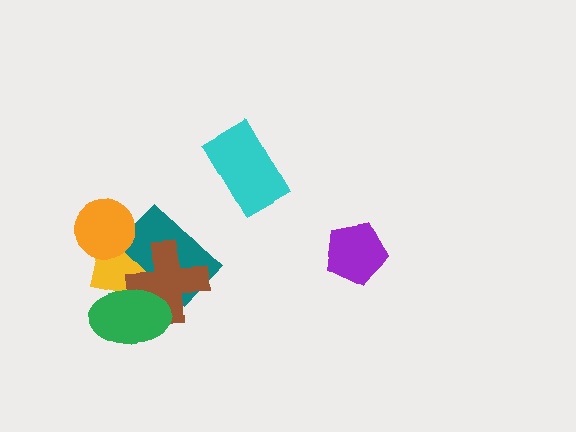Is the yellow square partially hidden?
Yes, it is partially covered by another shape.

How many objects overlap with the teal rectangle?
3 objects overlap with the teal rectangle.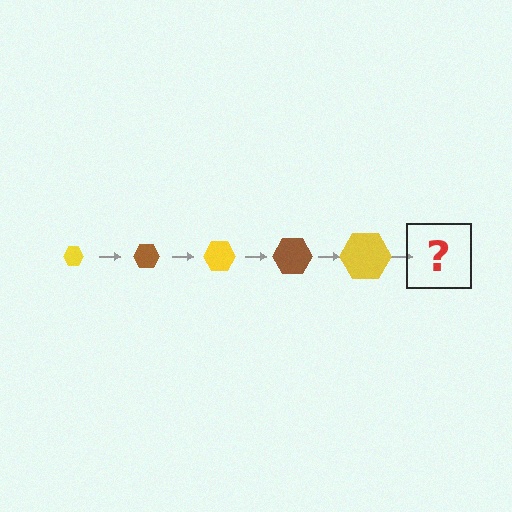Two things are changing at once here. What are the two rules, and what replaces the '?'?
The two rules are that the hexagon grows larger each step and the color cycles through yellow and brown. The '?' should be a brown hexagon, larger than the previous one.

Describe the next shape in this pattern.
It should be a brown hexagon, larger than the previous one.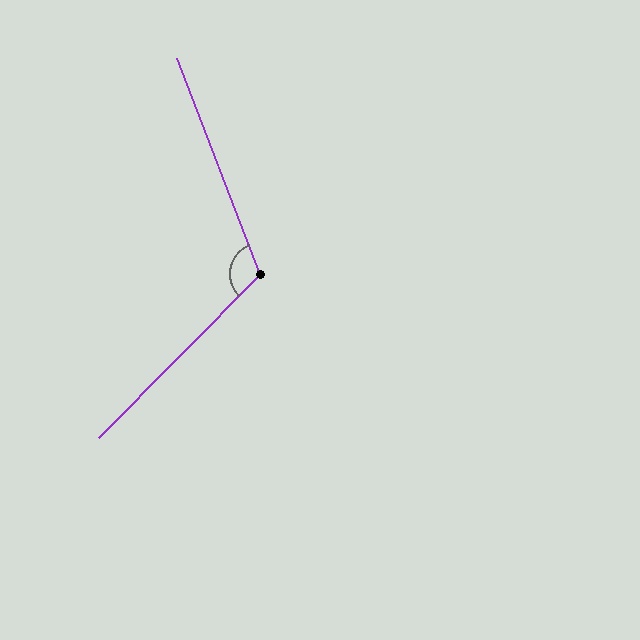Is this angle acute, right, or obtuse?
It is obtuse.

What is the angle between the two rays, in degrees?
Approximately 114 degrees.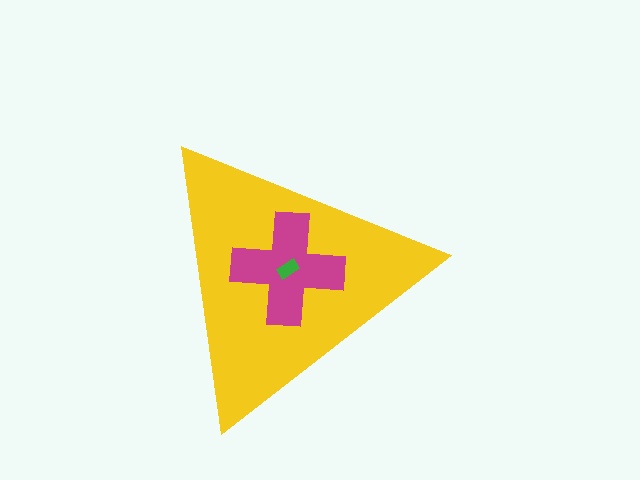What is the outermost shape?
The yellow triangle.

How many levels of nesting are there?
3.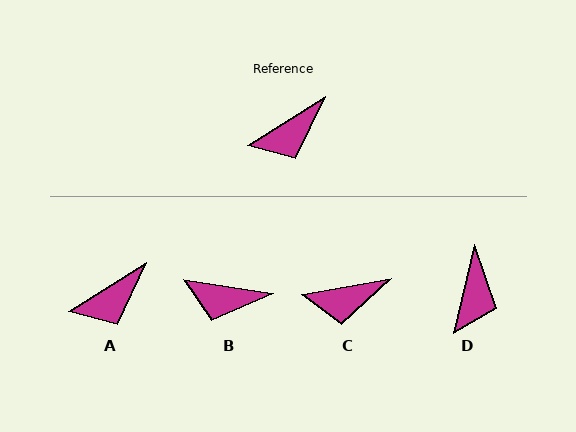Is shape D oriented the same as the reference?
No, it is off by about 45 degrees.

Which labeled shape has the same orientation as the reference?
A.